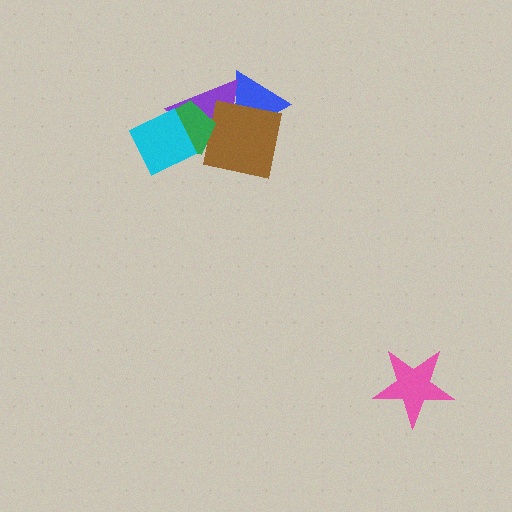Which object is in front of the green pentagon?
The cyan square is in front of the green pentagon.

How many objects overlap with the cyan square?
2 objects overlap with the cyan square.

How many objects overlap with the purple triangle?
4 objects overlap with the purple triangle.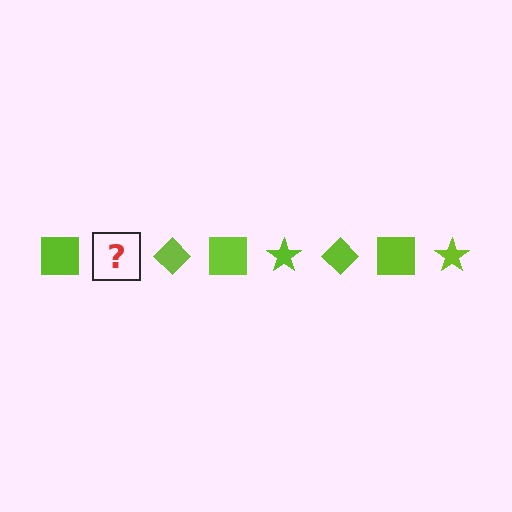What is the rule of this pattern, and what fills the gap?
The rule is that the pattern cycles through square, star, diamond shapes in lime. The gap should be filled with a lime star.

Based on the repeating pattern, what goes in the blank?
The blank should be a lime star.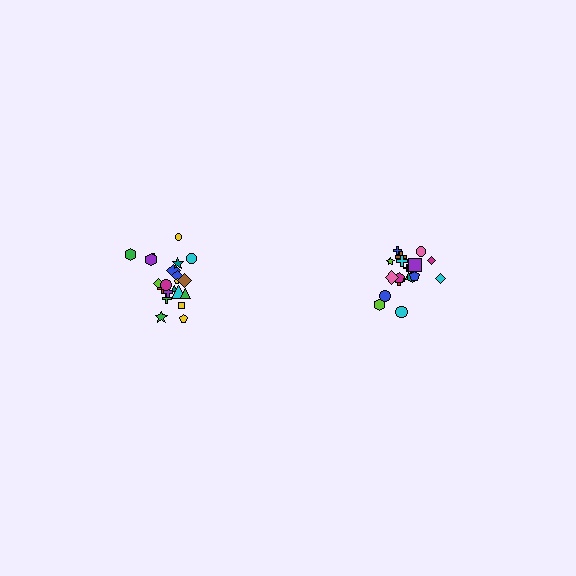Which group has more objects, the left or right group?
The left group.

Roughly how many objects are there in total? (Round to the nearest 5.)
Roughly 40 objects in total.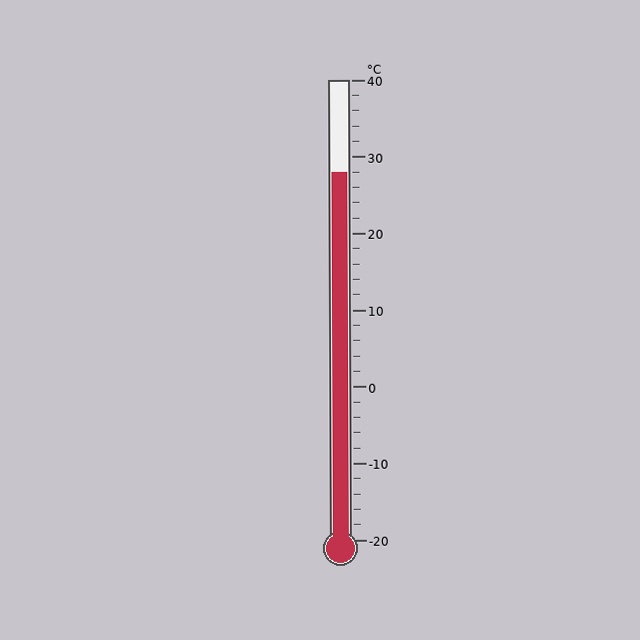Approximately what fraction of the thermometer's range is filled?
The thermometer is filled to approximately 80% of its range.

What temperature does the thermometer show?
The thermometer shows approximately 28°C.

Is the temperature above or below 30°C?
The temperature is below 30°C.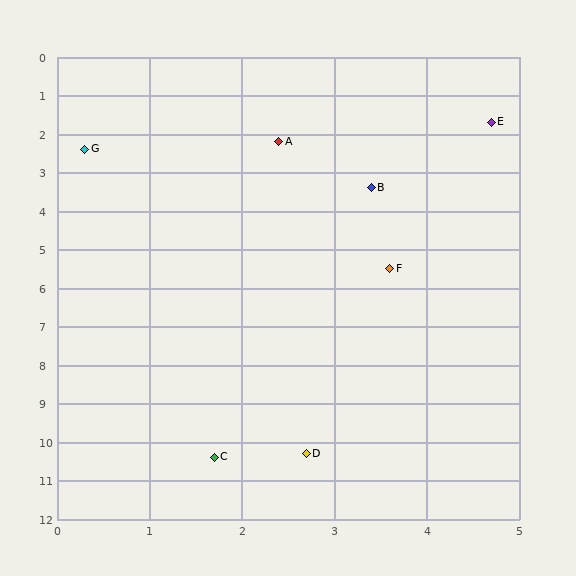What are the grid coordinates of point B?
Point B is at approximately (3.4, 3.4).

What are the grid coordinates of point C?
Point C is at approximately (1.7, 10.4).